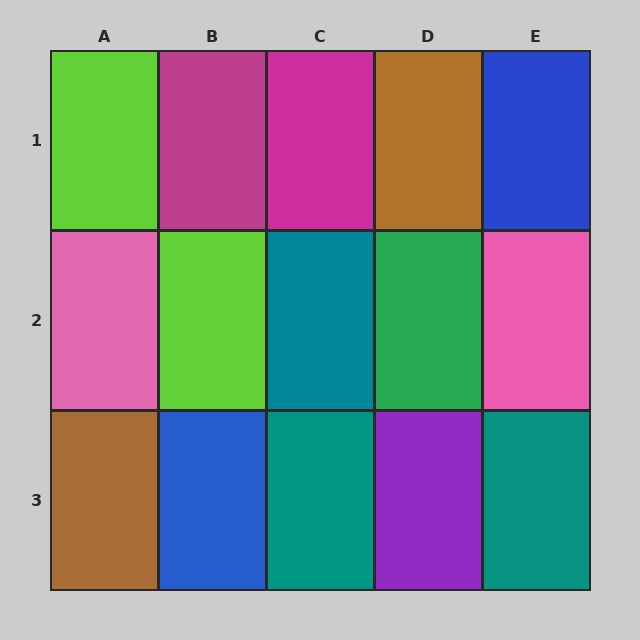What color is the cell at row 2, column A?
Pink.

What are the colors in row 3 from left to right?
Brown, blue, teal, purple, teal.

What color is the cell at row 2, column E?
Pink.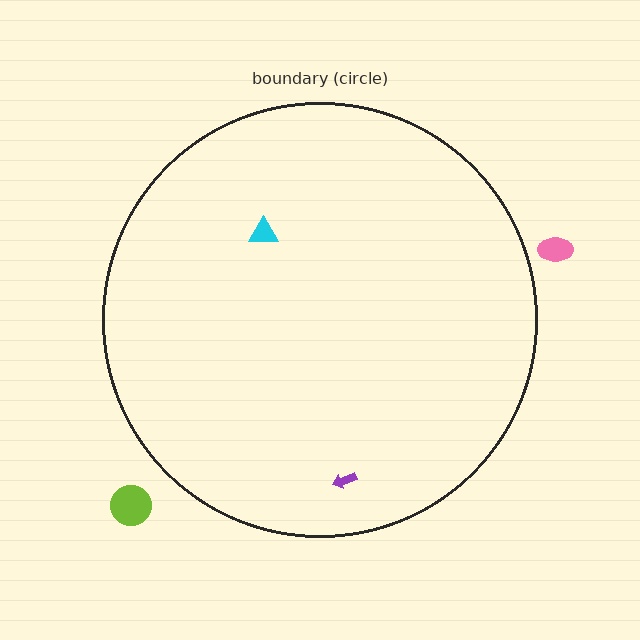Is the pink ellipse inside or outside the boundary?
Outside.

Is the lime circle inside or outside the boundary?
Outside.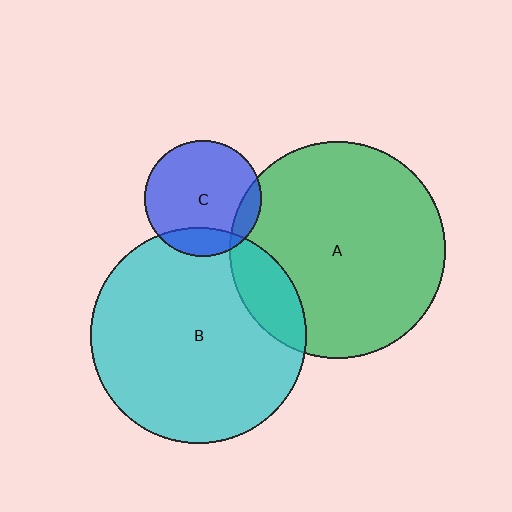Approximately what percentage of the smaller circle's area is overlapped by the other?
Approximately 15%.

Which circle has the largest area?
Circle A (green).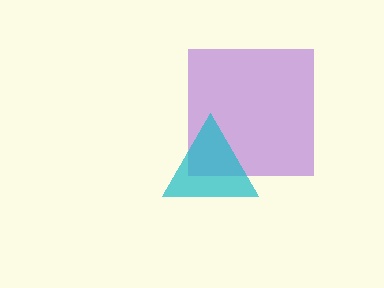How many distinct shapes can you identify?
There are 2 distinct shapes: a purple square, a cyan triangle.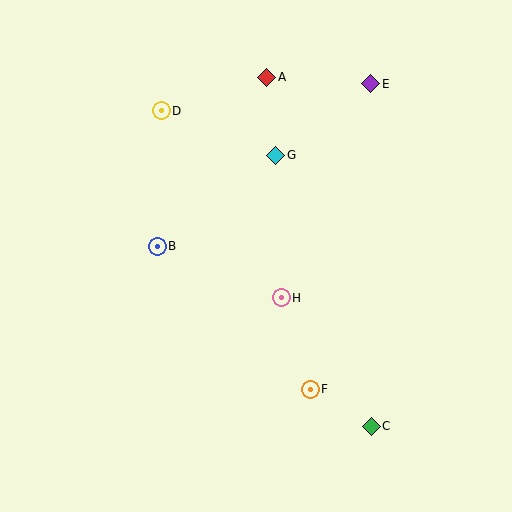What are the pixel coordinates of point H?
Point H is at (281, 298).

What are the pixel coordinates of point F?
Point F is at (310, 389).